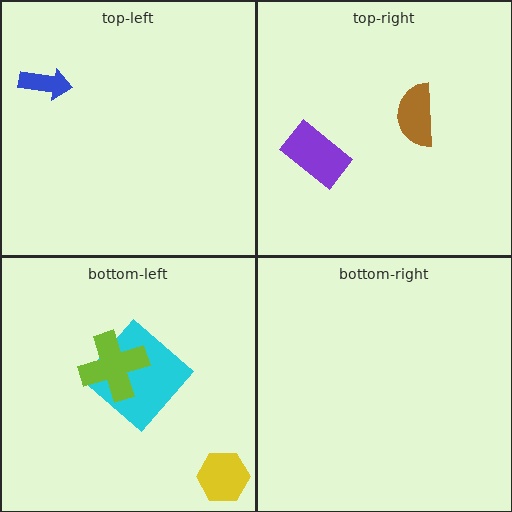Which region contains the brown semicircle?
The top-right region.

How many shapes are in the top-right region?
2.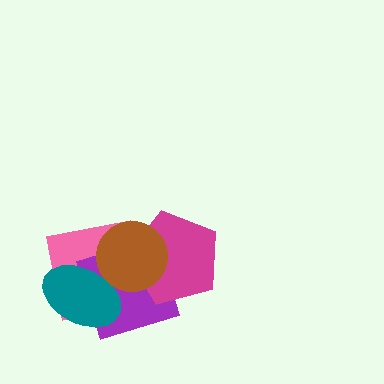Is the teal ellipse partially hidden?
Yes, it is partially covered by another shape.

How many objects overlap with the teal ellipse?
3 objects overlap with the teal ellipse.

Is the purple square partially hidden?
Yes, it is partially covered by another shape.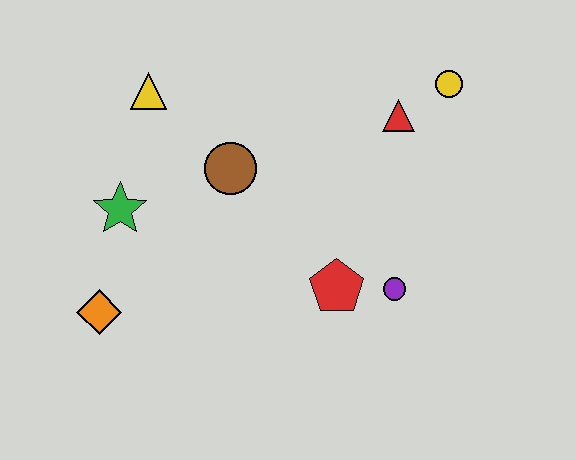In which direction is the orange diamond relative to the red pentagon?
The orange diamond is to the left of the red pentagon.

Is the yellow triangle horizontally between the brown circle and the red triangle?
No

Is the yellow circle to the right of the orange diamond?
Yes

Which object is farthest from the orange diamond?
The yellow circle is farthest from the orange diamond.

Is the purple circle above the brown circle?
No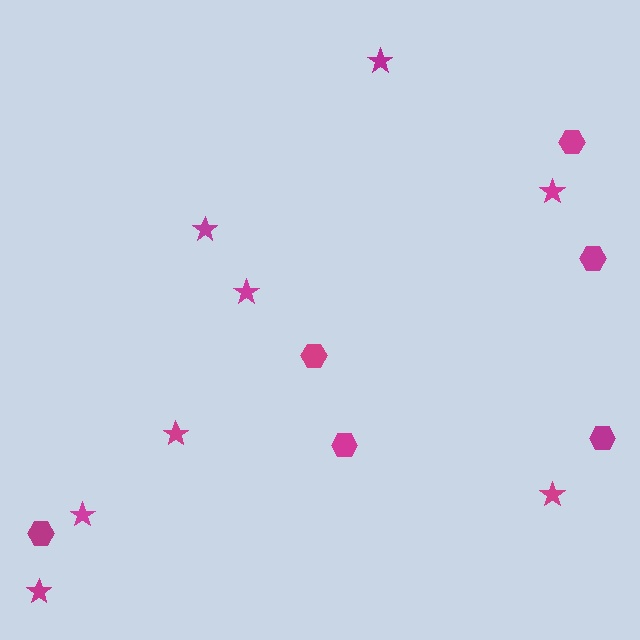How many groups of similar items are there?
There are 2 groups: one group of hexagons (6) and one group of stars (8).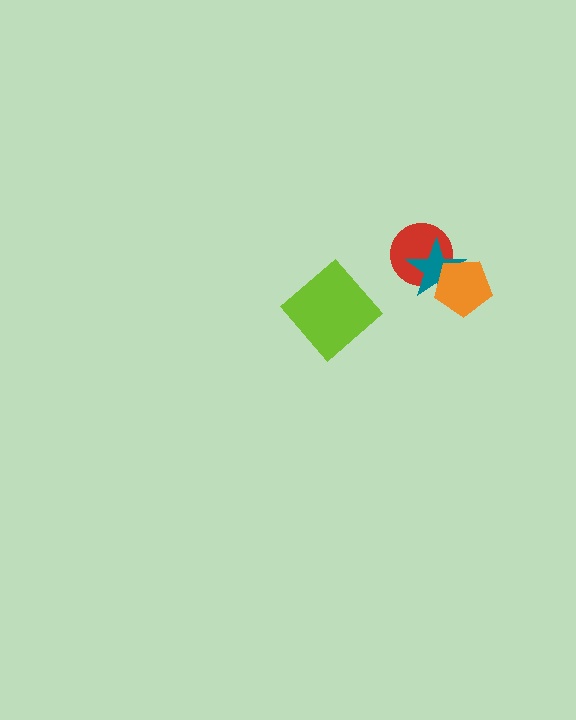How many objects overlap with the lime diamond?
0 objects overlap with the lime diamond.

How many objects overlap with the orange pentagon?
2 objects overlap with the orange pentagon.